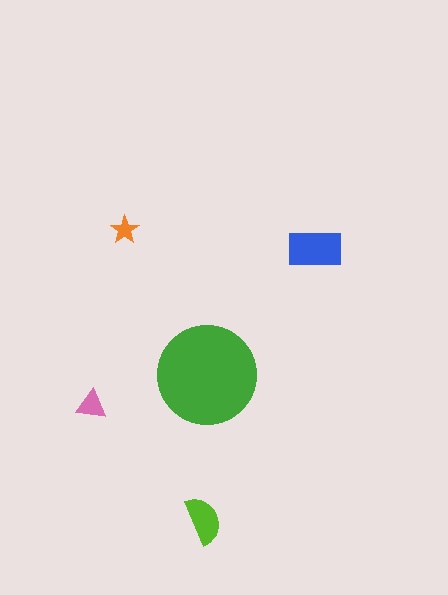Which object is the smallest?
The orange star.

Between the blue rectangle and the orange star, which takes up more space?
The blue rectangle.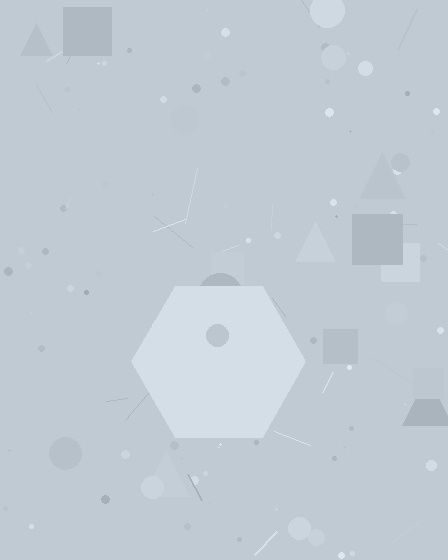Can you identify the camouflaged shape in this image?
The camouflaged shape is a hexagon.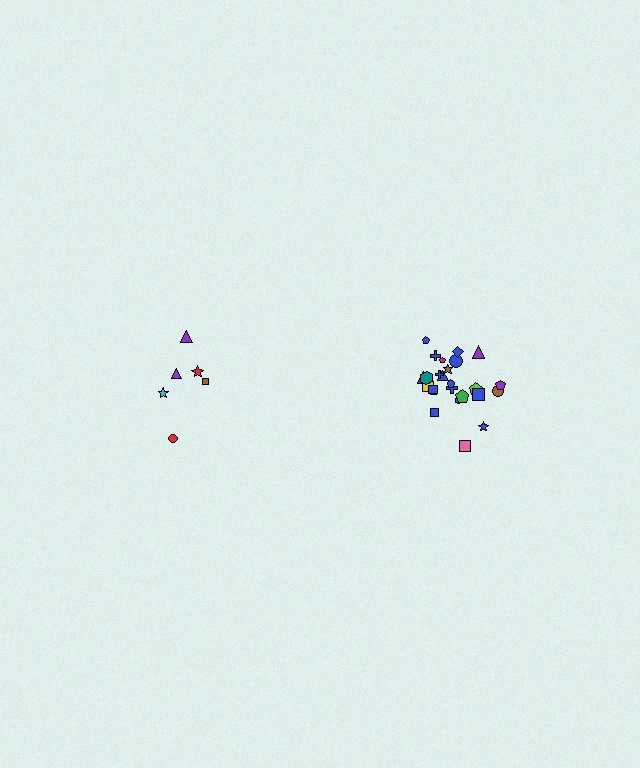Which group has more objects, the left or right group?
The right group.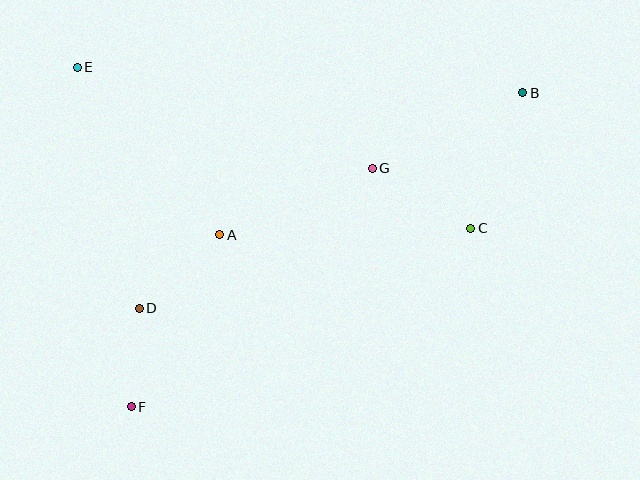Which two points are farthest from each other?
Points B and F are farthest from each other.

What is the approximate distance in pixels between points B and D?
The distance between B and D is approximately 440 pixels.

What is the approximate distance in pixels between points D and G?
The distance between D and G is approximately 272 pixels.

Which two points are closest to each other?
Points D and F are closest to each other.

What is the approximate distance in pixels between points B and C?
The distance between B and C is approximately 145 pixels.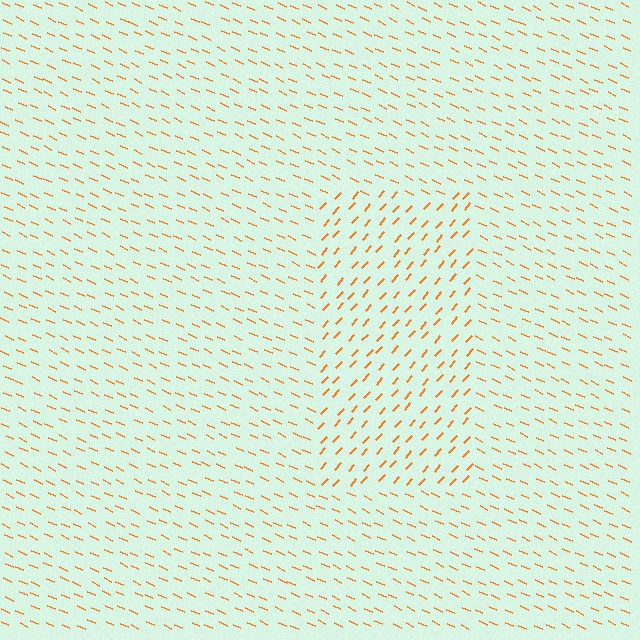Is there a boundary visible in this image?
Yes, there is a texture boundary formed by a change in line orientation.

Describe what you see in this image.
The image is filled with small orange line segments. A rectangle region in the image has lines oriented differently from the surrounding lines, creating a visible texture boundary.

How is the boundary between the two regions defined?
The boundary is defined purely by a change in line orientation (approximately 72 degrees difference). All lines are the same color and thickness.